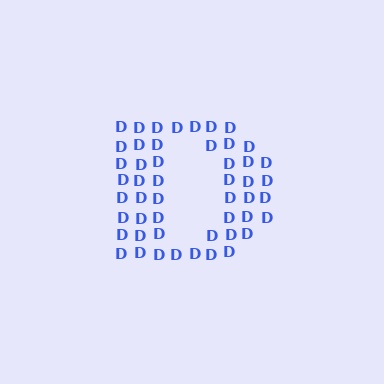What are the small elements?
The small elements are letter D's.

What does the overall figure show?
The overall figure shows the letter D.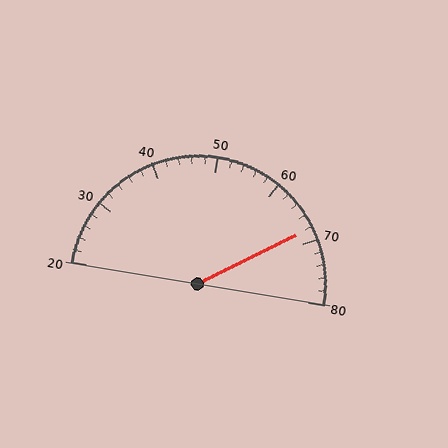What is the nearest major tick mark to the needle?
The nearest major tick mark is 70.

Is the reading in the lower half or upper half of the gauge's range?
The reading is in the upper half of the range (20 to 80).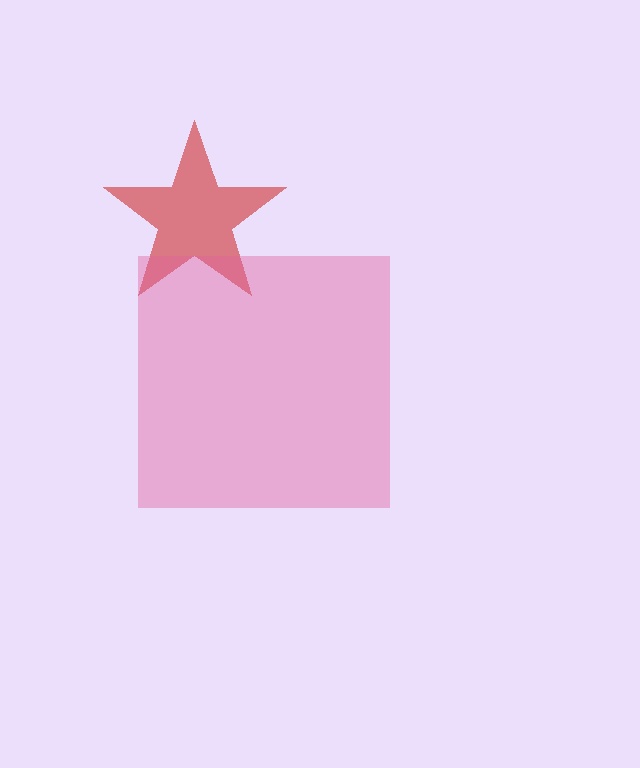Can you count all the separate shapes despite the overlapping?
Yes, there are 2 separate shapes.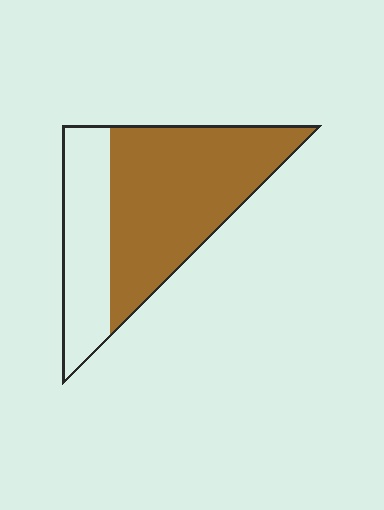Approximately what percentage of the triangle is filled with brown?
Approximately 65%.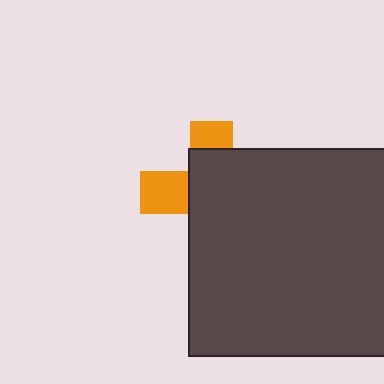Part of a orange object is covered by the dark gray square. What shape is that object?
It is a cross.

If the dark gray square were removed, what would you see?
You would see the complete orange cross.